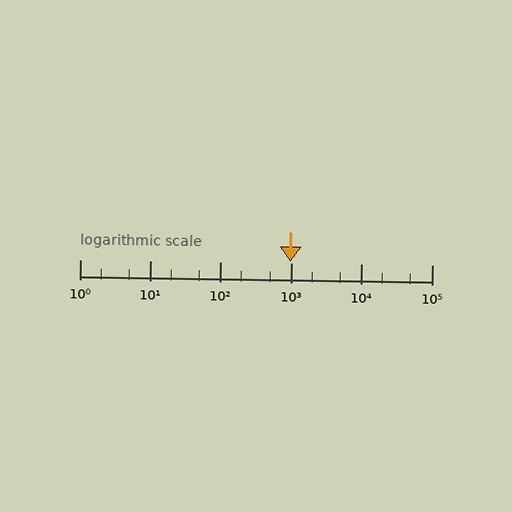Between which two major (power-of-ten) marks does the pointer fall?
The pointer is between 100 and 1000.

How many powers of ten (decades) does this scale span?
The scale spans 5 decades, from 1 to 100000.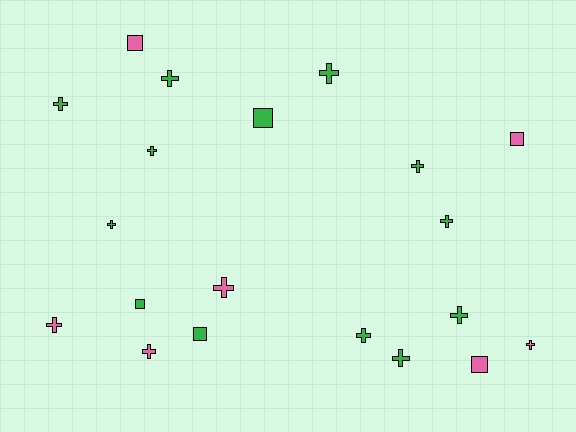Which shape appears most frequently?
Cross, with 14 objects.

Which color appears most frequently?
Green, with 13 objects.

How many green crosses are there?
There are 10 green crosses.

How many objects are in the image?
There are 20 objects.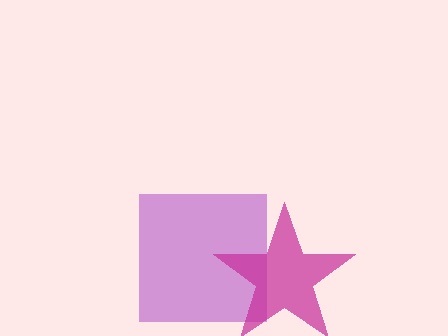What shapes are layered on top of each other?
The layered shapes are: a purple square, a magenta star.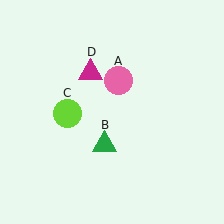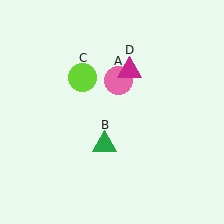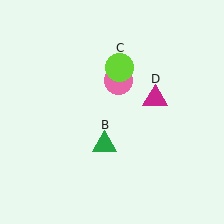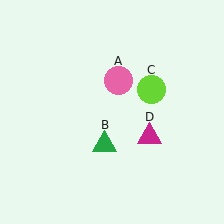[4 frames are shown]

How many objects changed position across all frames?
2 objects changed position: lime circle (object C), magenta triangle (object D).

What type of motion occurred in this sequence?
The lime circle (object C), magenta triangle (object D) rotated clockwise around the center of the scene.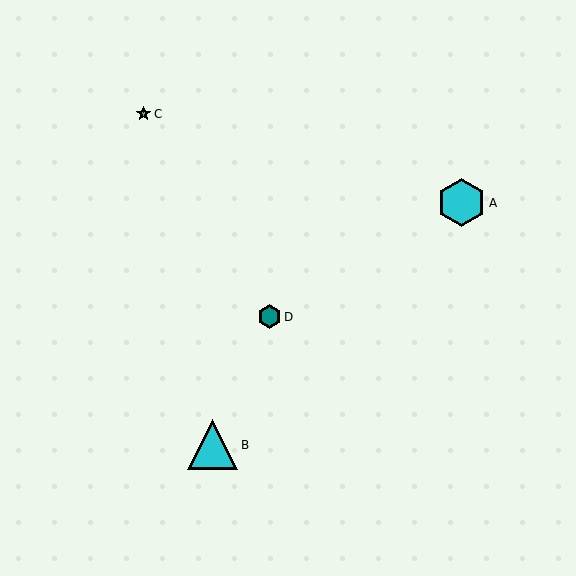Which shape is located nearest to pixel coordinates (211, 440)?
The cyan triangle (labeled B) at (213, 445) is nearest to that location.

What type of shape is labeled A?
Shape A is a cyan hexagon.